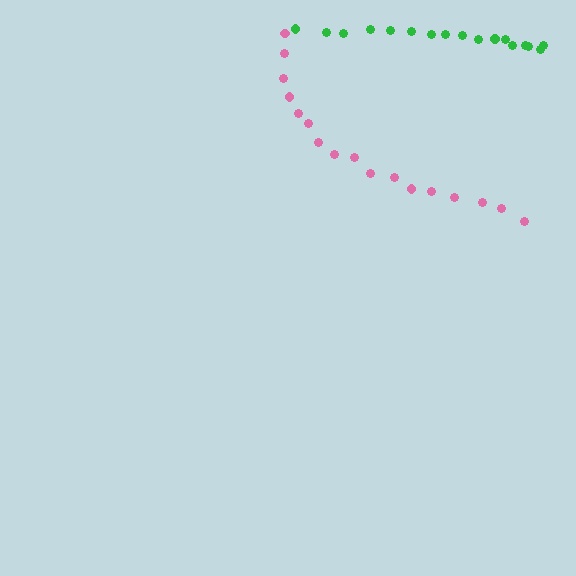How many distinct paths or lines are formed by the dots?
There are 2 distinct paths.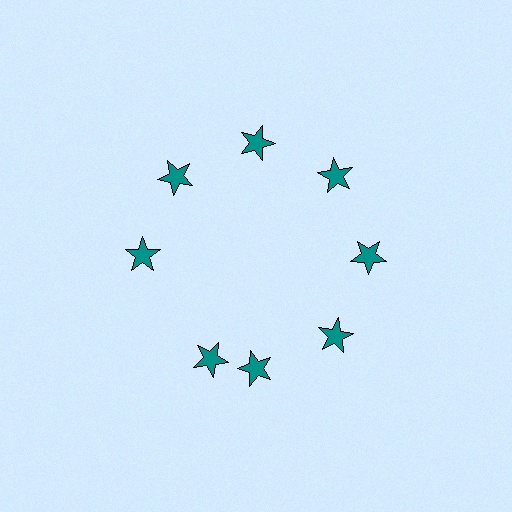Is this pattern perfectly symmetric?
No. The 8 teal stars are arranged in a ring, but one element near the 8 o'clock position is rotated out of alignment along the ring, breaking the 8-fold rotational symmetry.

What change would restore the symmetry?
The symmetry would be restored by rotating it back into even spacing with its neighbors so that all 8 stars sit at equal angles and equal distance from the center.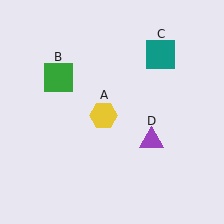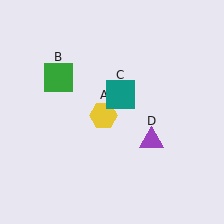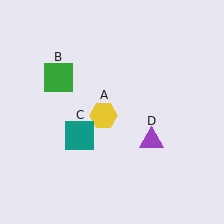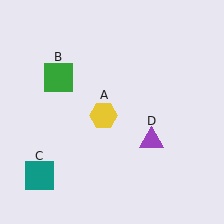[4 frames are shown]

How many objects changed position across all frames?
1 object changed position: teal square (object C).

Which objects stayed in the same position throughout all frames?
Yellow hexagon (object A) and green square (object B) and purple triangle (object D) remained stationary.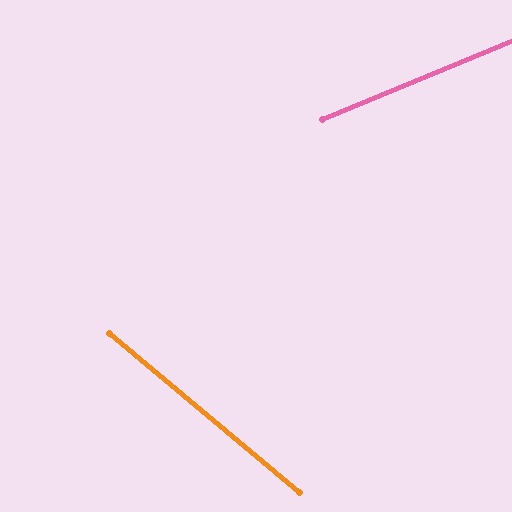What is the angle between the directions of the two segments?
Approximately 62 degrees.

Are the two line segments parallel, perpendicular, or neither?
Neither parallel nor perpendicular — they differ by about 62°.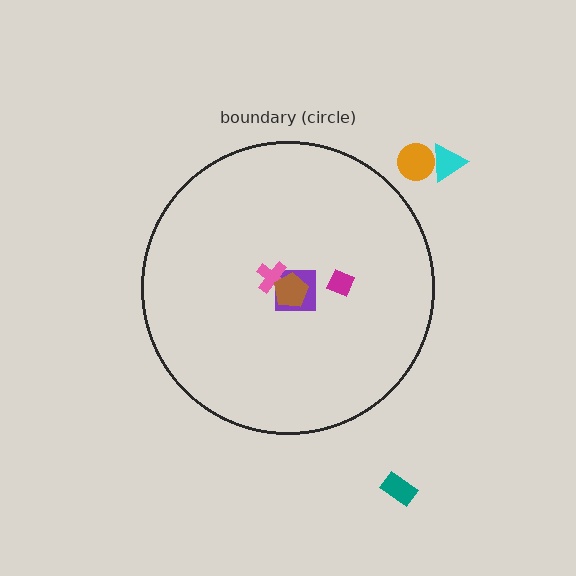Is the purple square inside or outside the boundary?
Inside.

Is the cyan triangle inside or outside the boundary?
Outside.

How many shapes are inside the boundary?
4 inside, 3 outside.